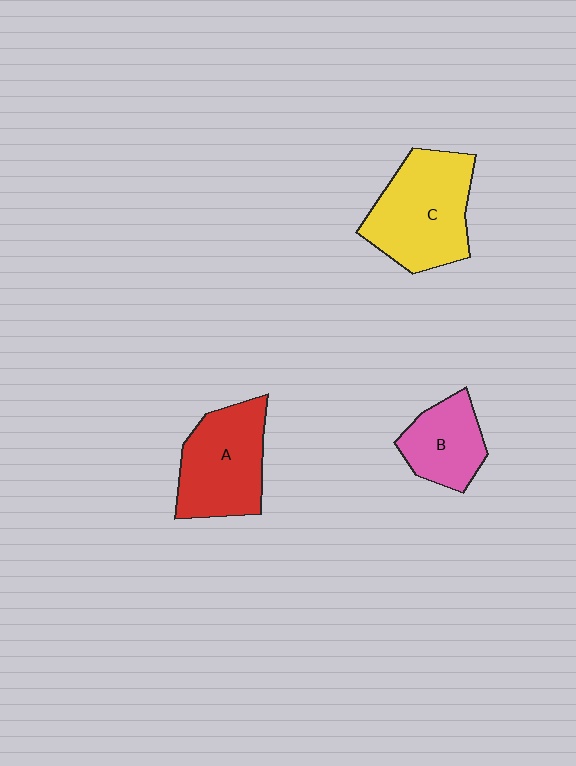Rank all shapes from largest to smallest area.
From largest to smallest: C (yellow), A (red), B (pink).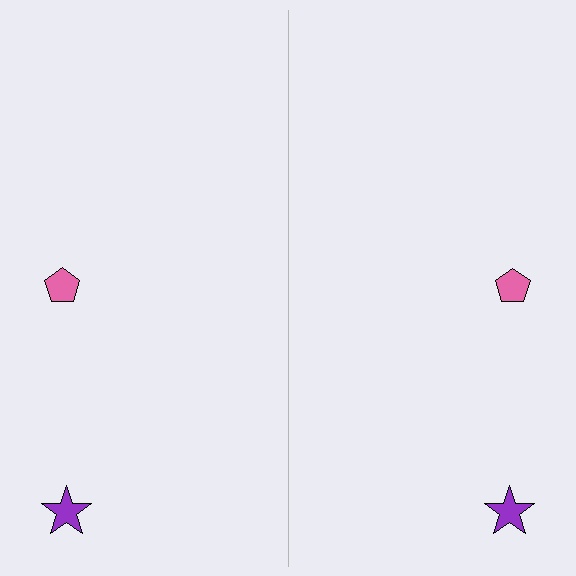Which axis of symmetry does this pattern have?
The pattern has a vertical axis of symmetry running through the center of the image.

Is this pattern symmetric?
Yes, this pattern has bilateral (reflection) symmetry.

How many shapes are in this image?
There are 4 shapes in this image.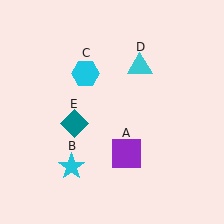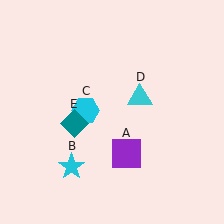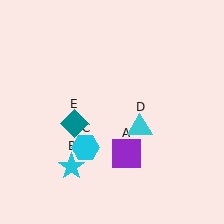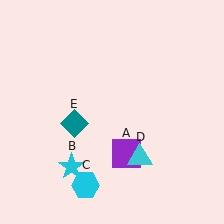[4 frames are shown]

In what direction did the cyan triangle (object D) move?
The cyan triangle (object D) moved down.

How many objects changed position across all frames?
2 objects changed position: cyan hexagon (object C), cyan triangle (object D).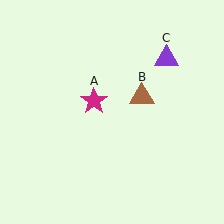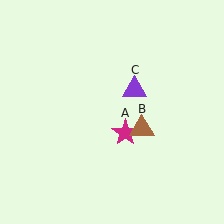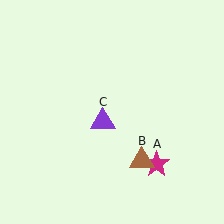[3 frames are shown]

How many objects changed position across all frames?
3 objects changed position: magenta star (object A), brown triangle (object B), purple triangle (object C).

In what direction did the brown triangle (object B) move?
The brown triangle (object B) moved down.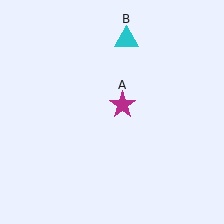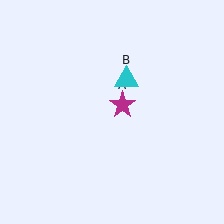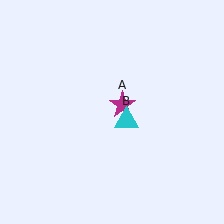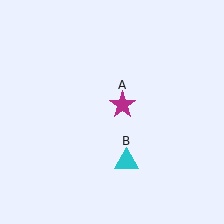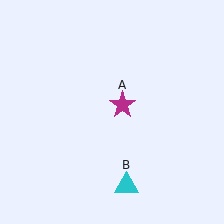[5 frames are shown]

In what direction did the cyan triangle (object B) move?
The cyan triangle (object B) moved down.